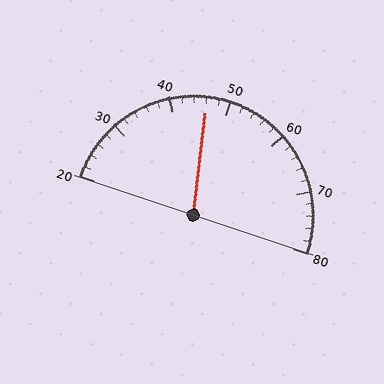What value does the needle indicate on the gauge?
The needle indicates approximately 46.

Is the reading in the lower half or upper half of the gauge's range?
The reading is in the lower half of the range (20 to 80).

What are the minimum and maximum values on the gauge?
The gauge ranges from 20 to 80.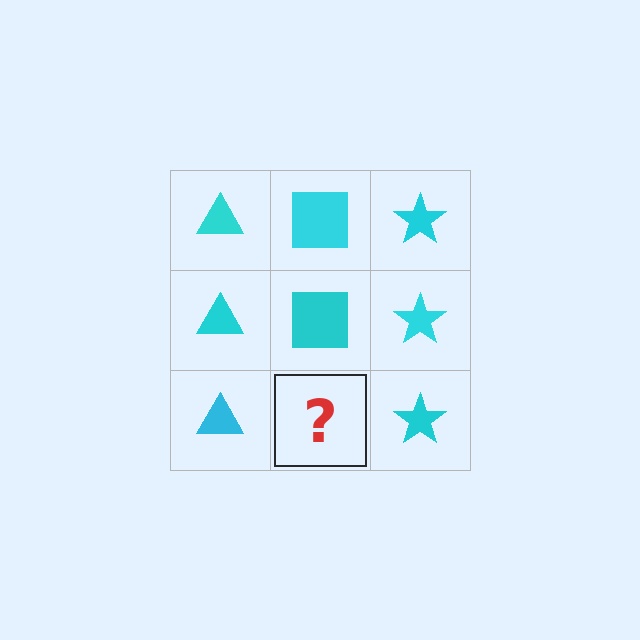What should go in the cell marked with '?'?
The missing cell should contain a cyan square.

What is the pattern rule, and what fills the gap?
The rule is that each column has a consistent shape. The gap should be filled with a cyan square.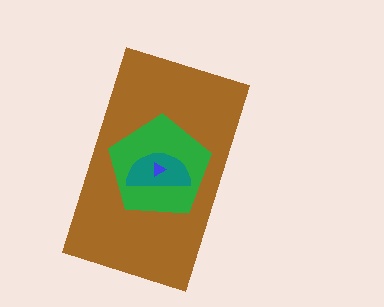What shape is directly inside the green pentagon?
The teal semicircle.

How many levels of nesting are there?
4.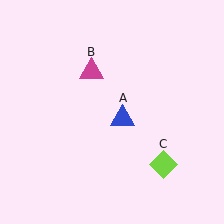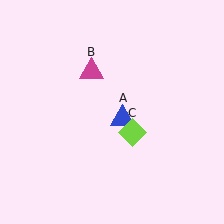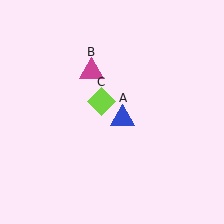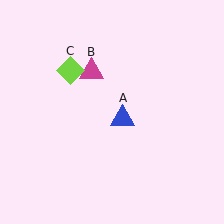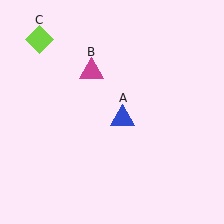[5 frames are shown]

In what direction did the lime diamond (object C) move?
The lime diamond (object C) moved up and to the left.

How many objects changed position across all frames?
1 object changed position: lime diamond (object C).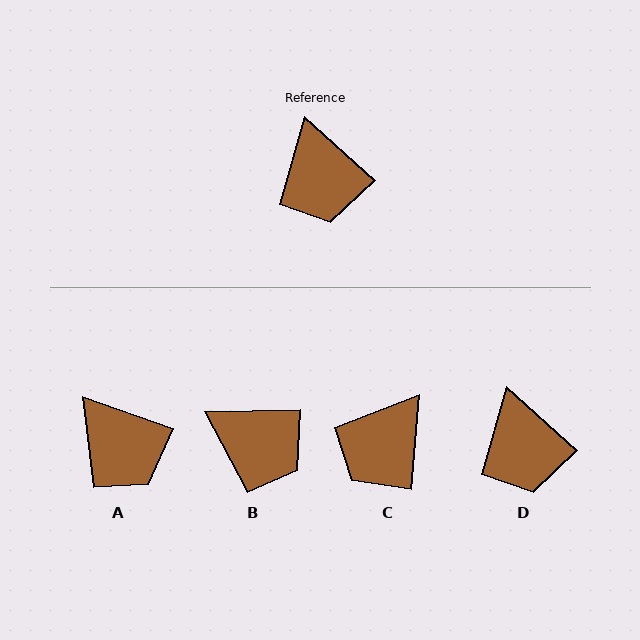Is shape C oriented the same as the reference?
No, it is off by about 52 degrees.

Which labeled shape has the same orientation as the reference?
D.